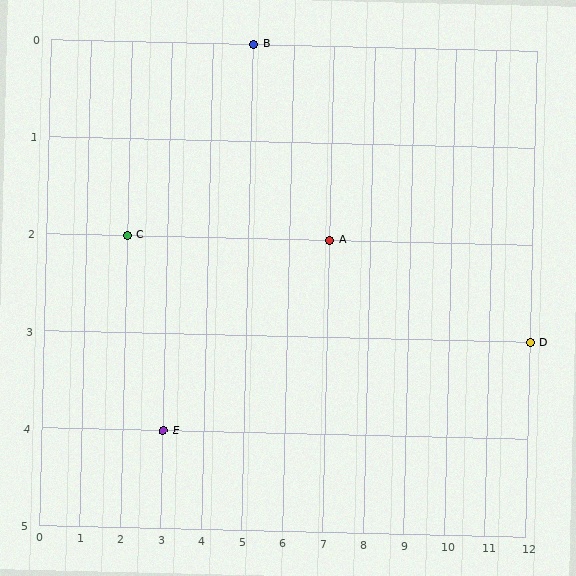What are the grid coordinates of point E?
Point E is at grid coordinates (3, 4).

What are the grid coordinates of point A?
Point A is at grid coordinates (7, 2).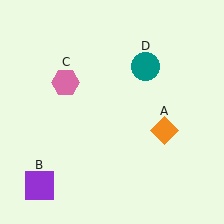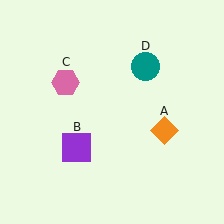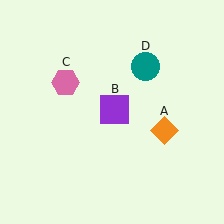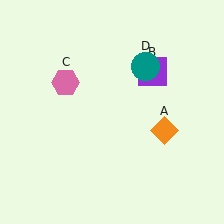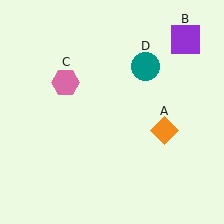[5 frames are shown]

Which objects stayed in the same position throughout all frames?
Orange diamond (object A) and pink hexagon (object C) and teal circle (object D) remained stationary.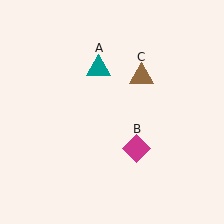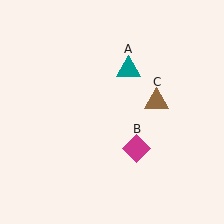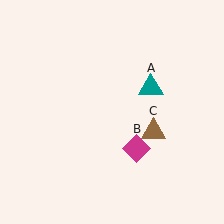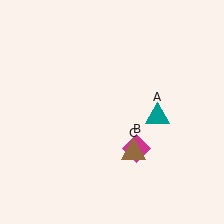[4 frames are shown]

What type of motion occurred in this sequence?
The teal triangle (object A), brown triangle (object C) rotated clockwise around the center of the scene.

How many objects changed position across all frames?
2 objects changed position: teal triangle (object A), brown triangle (object C).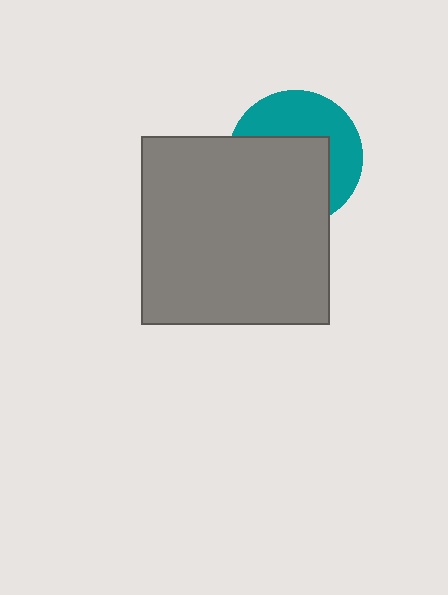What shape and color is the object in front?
The object in front is a gray square.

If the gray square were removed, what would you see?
You would see the complete teal circle.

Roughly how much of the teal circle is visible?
A small part of it is visible (roughly 44%).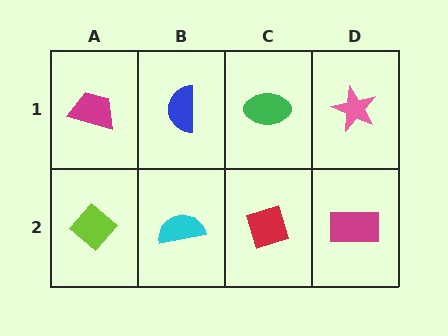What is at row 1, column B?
A blue semicircle.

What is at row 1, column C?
A green ellipse.